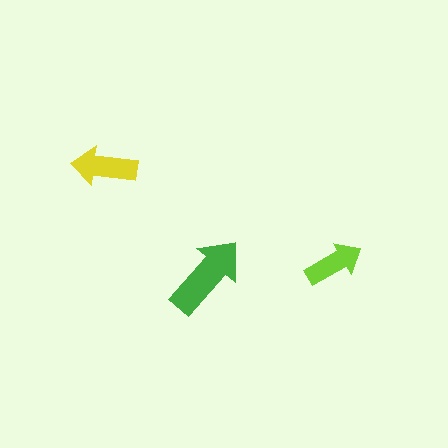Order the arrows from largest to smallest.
the green one, the yellow one, the lime one.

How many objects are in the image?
There are 3 objects in the image.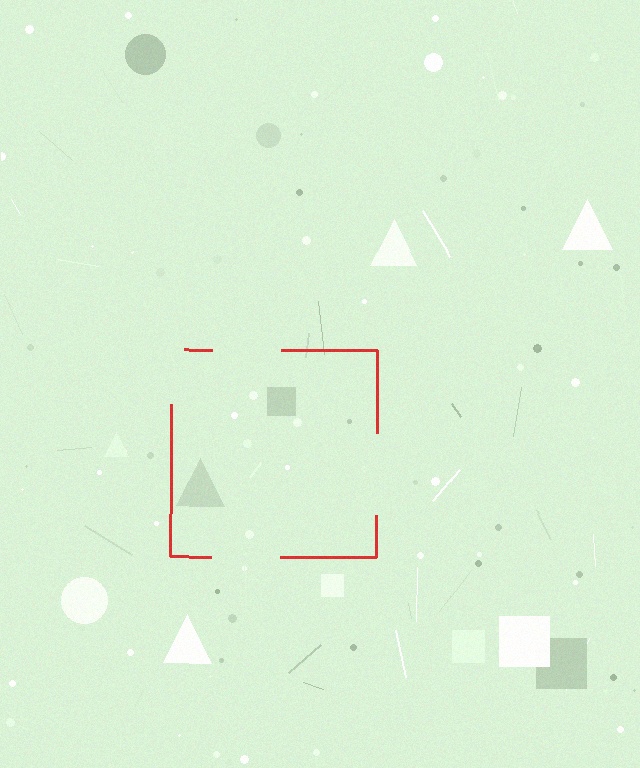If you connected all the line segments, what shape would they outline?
They would outline a square.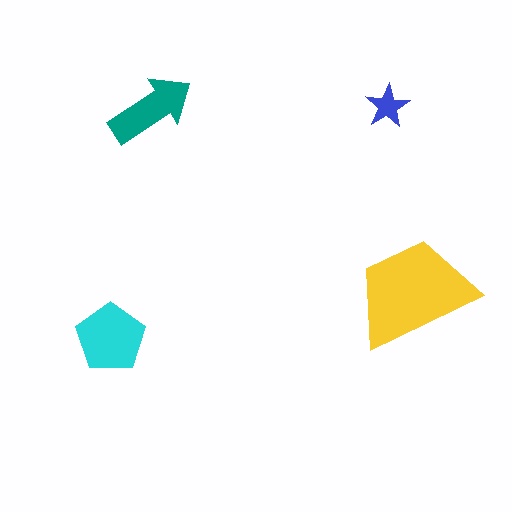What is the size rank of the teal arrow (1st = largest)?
3rd.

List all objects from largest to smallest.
The yellow trapezoid, the cyan pentagon, the teal arrow, the blue star.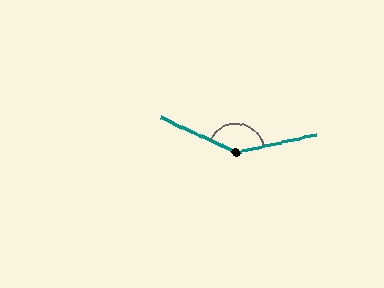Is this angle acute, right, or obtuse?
It is obtuse.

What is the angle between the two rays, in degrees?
Approximately 143 degrees.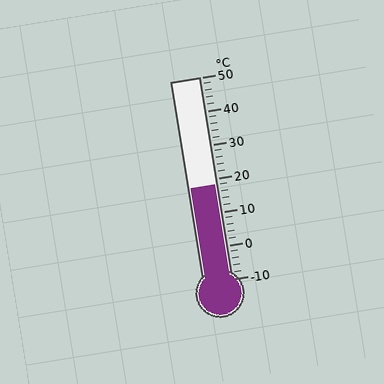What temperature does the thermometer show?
The thermometer shows approximately 18°C.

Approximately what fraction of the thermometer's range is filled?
The thermometer is filled to approximately 45% of its range.